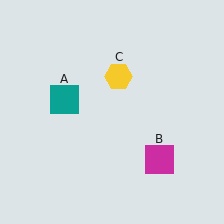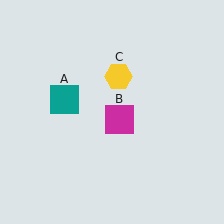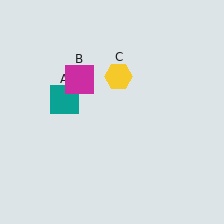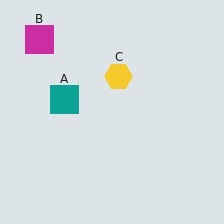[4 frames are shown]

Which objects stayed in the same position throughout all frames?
Teal square (object A) and yellow hexagon (object C) remained stationary.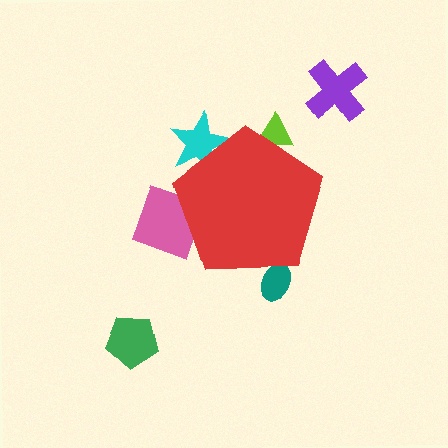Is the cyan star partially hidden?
Yes, the cyan star is partially hidden behind the red pentagon.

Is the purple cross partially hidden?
No, the purple cross is fully visible.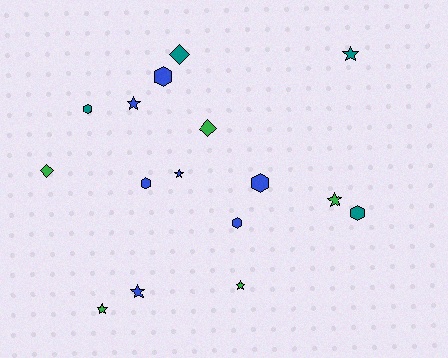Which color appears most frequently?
Blue, with 7 objects.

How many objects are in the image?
There are 16 objects.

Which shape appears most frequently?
Star, with 7 objects.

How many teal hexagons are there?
There are 2 teal hexagons.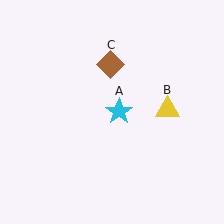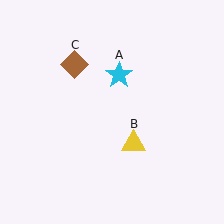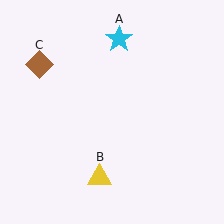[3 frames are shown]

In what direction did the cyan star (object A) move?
The cyan star (object A) moved up.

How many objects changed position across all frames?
3 objects changed position: cyan star (object A), yellow triangle (object B), brown diamond (object C).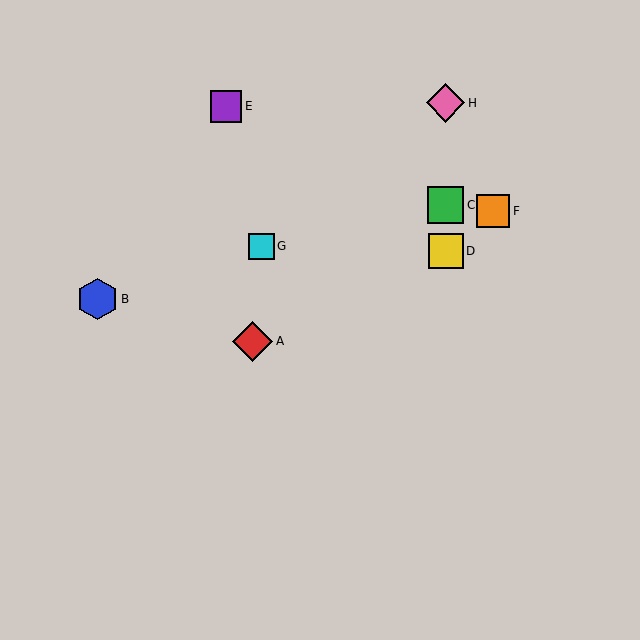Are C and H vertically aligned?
Yes, both are at x≈446.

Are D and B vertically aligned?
No, D is at x≈446 and B is at x≈98.